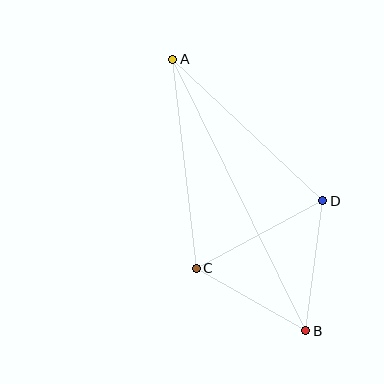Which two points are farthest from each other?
Points A and B are farthest from each other.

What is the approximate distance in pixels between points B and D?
The distance between B and D is approximately 131 pixels.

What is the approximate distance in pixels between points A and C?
The distance between A and C is approximately 210 pixels.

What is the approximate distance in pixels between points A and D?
The distance between A and D is approximately 206 pixels.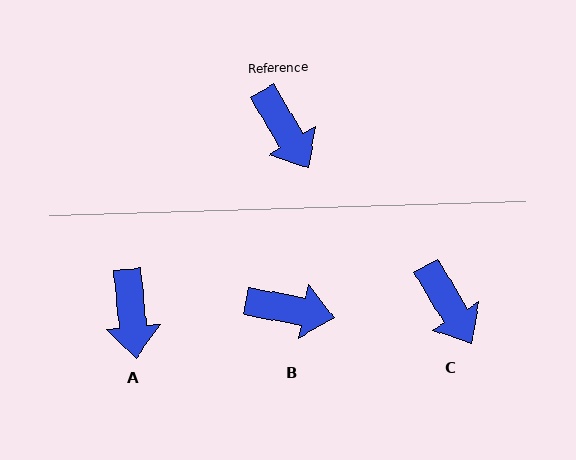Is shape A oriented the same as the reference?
No, it is off by about 26 degrees.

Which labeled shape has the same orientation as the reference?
C.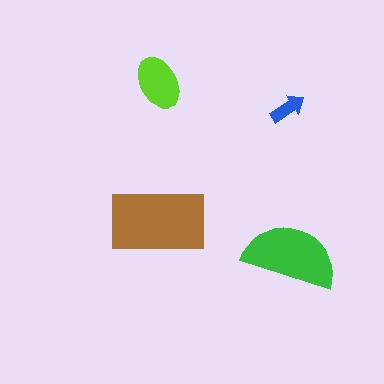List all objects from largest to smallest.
The brown rectangle, the green semicircle, the lime ellipse, the blue arrow.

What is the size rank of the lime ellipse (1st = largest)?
3rd.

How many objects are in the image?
There are 4 objects in the image.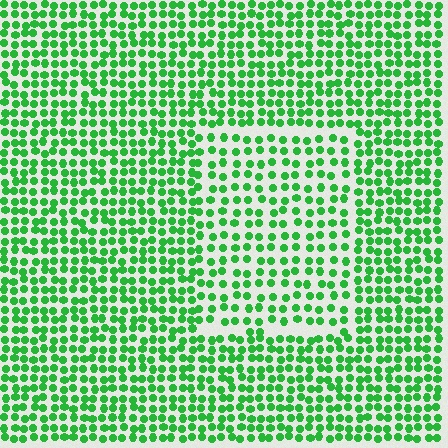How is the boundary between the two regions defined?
The boundary is defined by a change in element density (approximately 1.5x ratio). All elements are the same color, size, and shape.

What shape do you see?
I see a rectangle.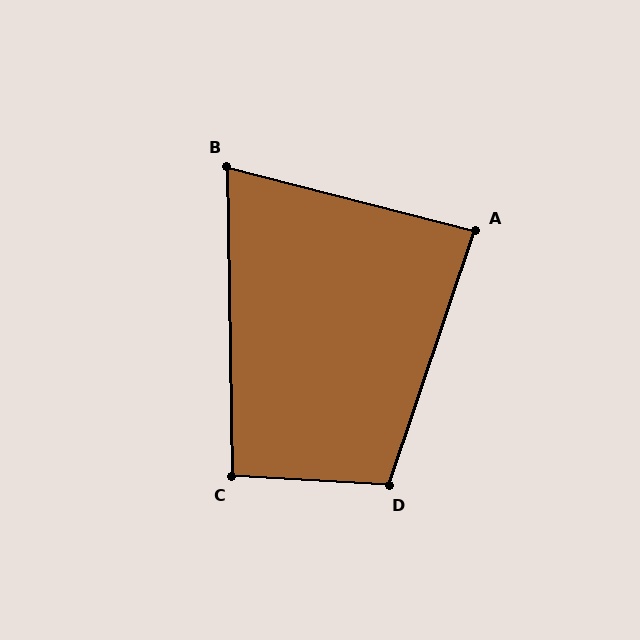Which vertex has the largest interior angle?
D, at approximately 105 degrees.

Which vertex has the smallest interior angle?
B, at approximately 75 degrees.